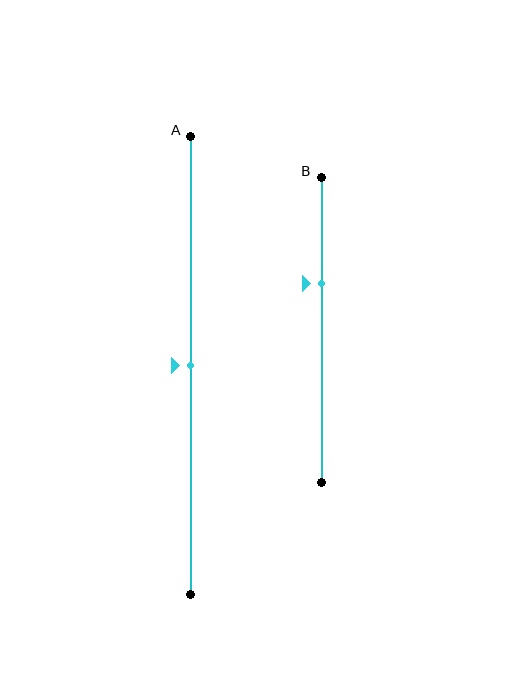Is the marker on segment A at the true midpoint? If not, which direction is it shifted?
Yes, the marker on segment A is at the true midpoint.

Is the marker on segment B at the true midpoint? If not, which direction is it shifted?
No, the marker on segment B is shifted upward by about 15% of the segment length.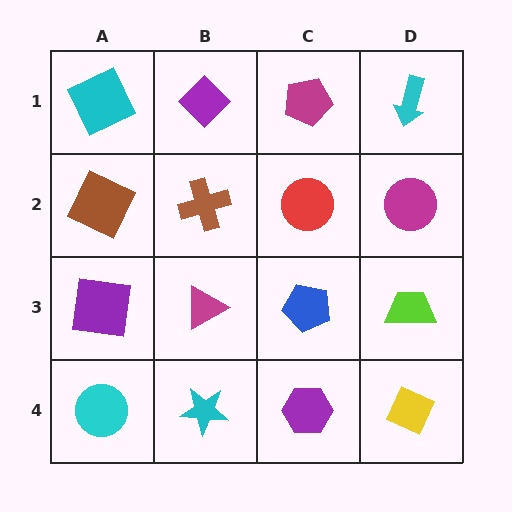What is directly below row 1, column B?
A brown cross.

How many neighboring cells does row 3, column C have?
4.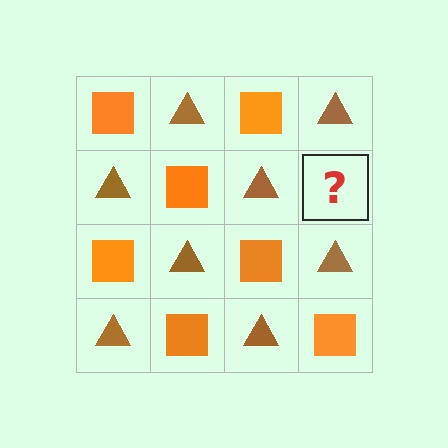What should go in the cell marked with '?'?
The missing cell should contain an orange square.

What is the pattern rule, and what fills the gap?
The rule is that it alternates orange square and brown triangle in a checkerboard pattern. The gap should be filled with an orange square.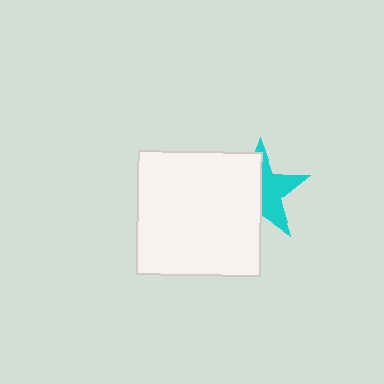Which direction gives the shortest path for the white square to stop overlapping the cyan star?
Moving left gives the shortest separation.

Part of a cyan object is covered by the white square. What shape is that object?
It is a star.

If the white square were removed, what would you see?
You would see the complete cyan star.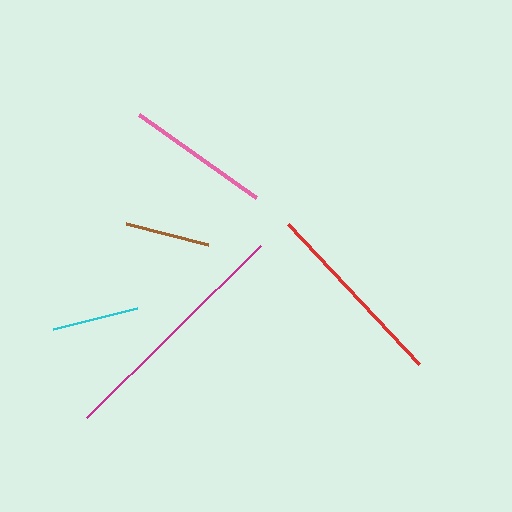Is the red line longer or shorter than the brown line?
The red line is longer than the brown line.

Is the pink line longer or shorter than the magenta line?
The magenta line is longer than the pink line.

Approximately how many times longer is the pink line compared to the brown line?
The pink line is approximately 1.7 times the length of the brown line.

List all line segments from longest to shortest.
From longest to shortest: magenta, red, pink, cyan, brown.